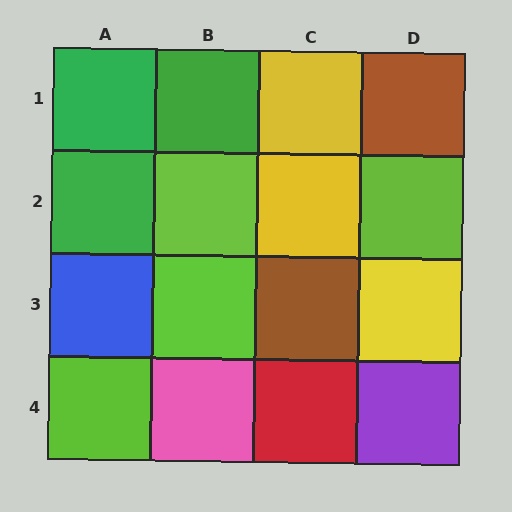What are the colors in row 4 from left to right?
Lime, pink, red, purple.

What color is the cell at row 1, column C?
Yellow.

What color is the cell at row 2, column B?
Lime.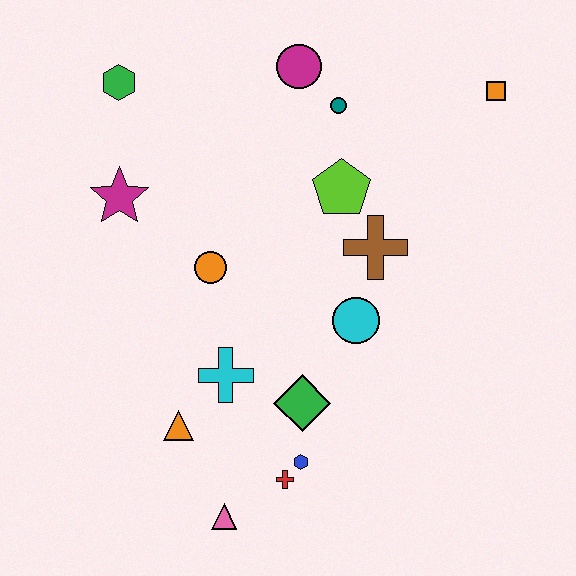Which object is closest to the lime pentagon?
The brown cross is closest to the lime pentagon.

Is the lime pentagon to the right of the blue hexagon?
Yes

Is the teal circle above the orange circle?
Yes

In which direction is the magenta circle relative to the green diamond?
The magenta circle is above the green diamond.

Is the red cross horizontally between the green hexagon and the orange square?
Yes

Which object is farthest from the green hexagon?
The pink triangle is farthest from the green hexagon.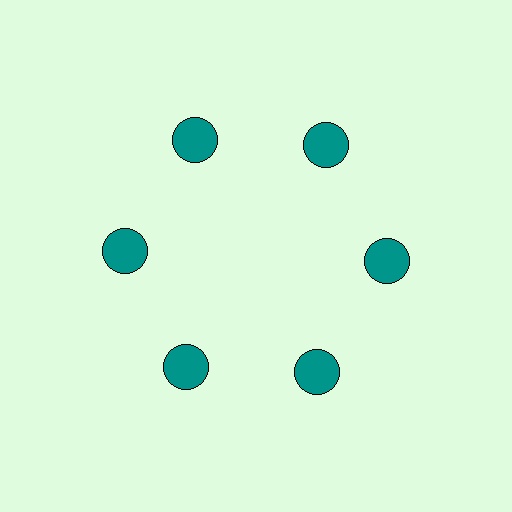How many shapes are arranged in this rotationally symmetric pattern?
There are 6 shapes, arranged in 6 groups of 1.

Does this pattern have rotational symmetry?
Yes, this pattern has 6-fold rotational symmetry. It looks the same after rotating 60 degrees around the center.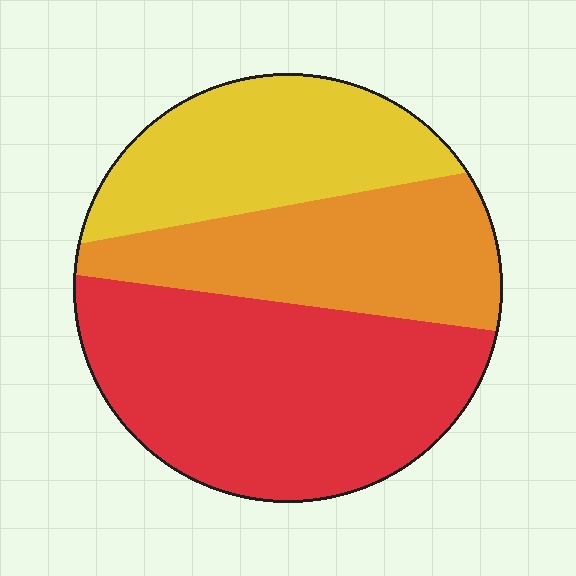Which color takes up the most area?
Red, at roughly 45%.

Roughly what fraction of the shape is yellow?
Yellow covers roughly 25% of the shape.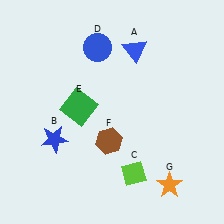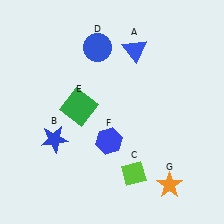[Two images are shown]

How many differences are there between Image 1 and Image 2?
There is 1 difference between the two images.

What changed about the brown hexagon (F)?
In Image 1, F is brown. In Image 2, it changed to blue.